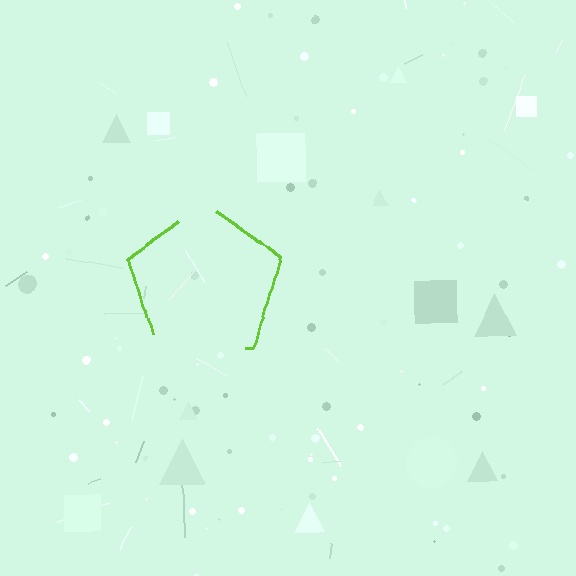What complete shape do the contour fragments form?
The contour fragments form a pentagon.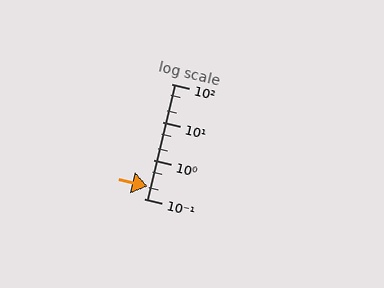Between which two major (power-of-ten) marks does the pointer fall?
The pointer is between 0.1 and 1.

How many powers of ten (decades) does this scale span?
The scale spans 3 decades, from 0.1 to 100.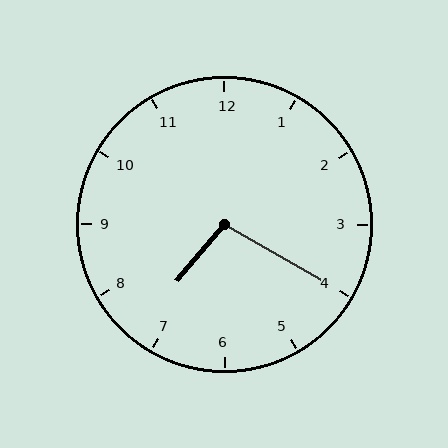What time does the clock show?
7:20.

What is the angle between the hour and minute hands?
Approximately 100 degrees.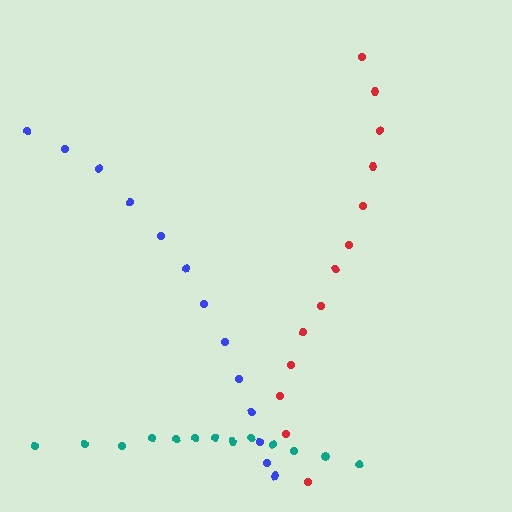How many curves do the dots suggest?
There are 3 distinct paths.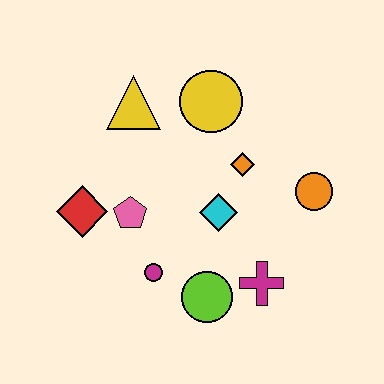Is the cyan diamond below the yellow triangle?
Yes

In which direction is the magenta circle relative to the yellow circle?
The magenta circle is below the yellow circle.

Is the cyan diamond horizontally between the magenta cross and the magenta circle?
Yes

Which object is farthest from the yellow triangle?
The magenta cross is farthest from the yellow triangle.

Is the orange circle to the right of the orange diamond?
Yes